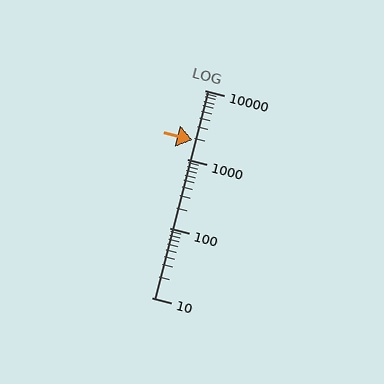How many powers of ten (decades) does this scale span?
The scale spans 3 decades, from 10 to 10000.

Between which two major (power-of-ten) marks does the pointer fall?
The pointer is between 1000 and 10000.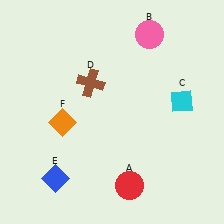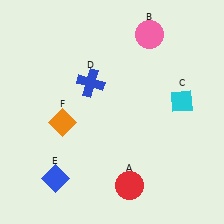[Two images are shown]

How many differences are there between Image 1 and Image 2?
There is 1 difference between the two images.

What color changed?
The cross (D) changed from brown in Image 1 to blue in Image 2.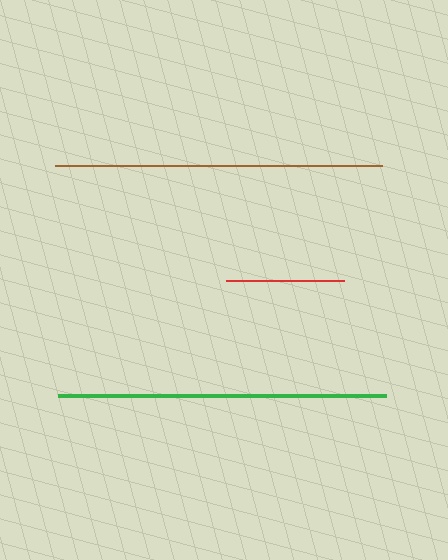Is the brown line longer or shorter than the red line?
The brown line is longer than the red line.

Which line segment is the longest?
The green line is the longest at approximately 329 pixels.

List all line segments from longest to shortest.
From longest to shortest: green, brown, red.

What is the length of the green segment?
The green segment is approximately 329 pixels long.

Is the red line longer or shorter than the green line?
The green line is longer than the red line.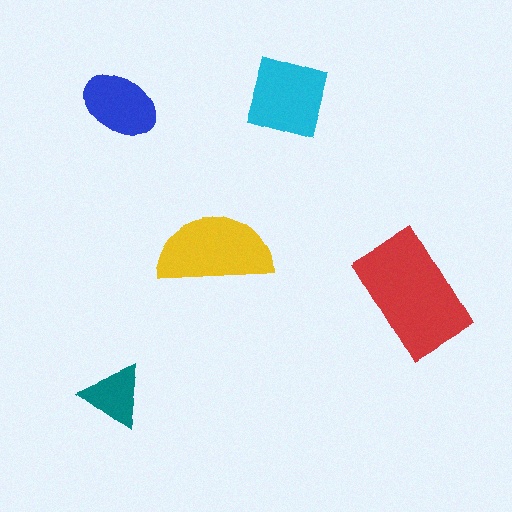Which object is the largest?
The red rectangle.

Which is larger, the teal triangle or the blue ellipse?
The blue ellipse.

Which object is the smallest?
The teal triangle.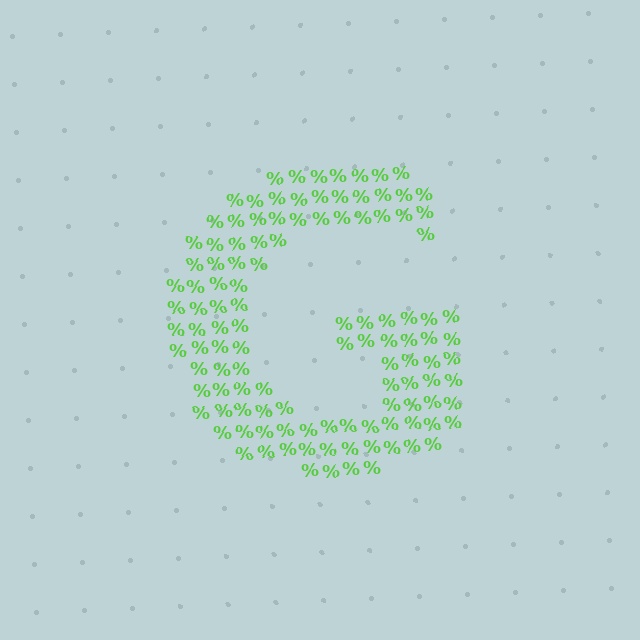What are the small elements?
The small elements are percent signs.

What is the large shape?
The large shape is the letter G.